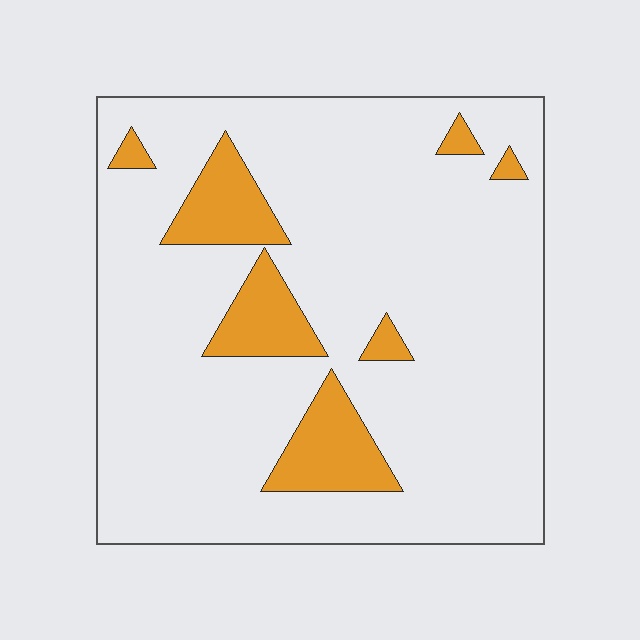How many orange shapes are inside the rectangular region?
7.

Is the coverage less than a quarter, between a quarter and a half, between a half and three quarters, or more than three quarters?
Less than a quarter.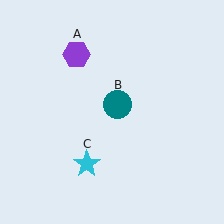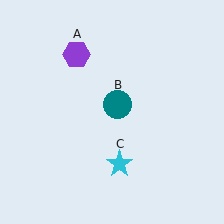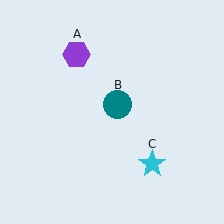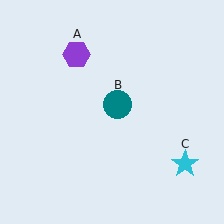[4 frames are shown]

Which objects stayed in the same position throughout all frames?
Purple hexagon (object A) and teal circle (object B) remained stationary.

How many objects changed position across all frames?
1 object changed position: cyan star (object C).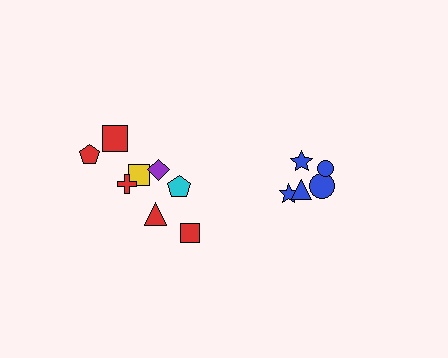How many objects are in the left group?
There are 8 objects.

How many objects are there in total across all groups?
There are 13 objects.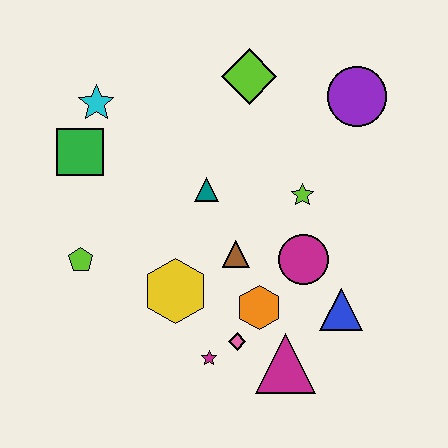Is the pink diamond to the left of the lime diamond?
Yes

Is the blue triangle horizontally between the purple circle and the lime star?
Yes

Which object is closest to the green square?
The cyan star is closest to the green square.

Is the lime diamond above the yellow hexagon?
Yes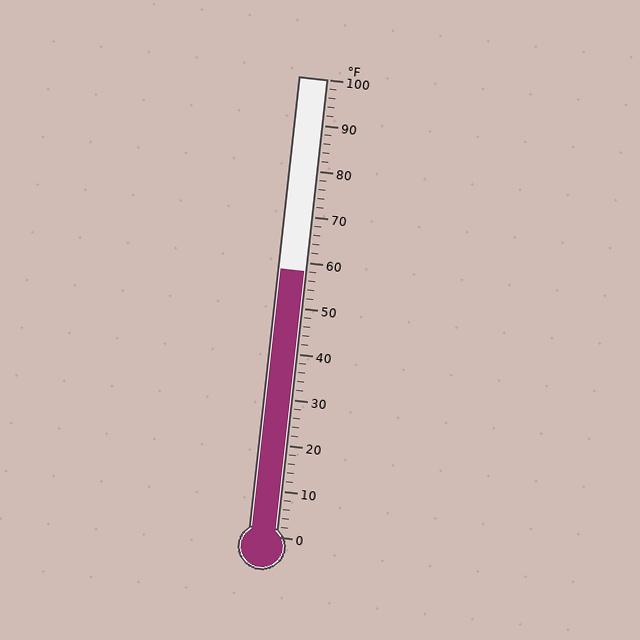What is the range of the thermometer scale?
The thermometer scale ranges from 0°F to 100°F.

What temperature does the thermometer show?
The thermometer shows approximately 58°F.